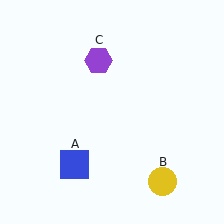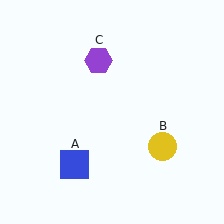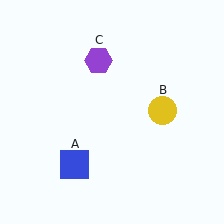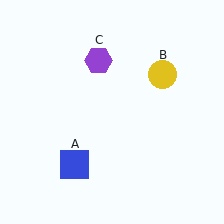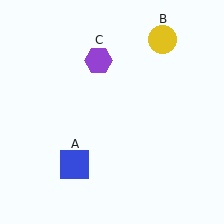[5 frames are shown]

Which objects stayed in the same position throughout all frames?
Blue square (object A) and purple hexagon (object C) remained stationary.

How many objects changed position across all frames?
1 object changed position: yellow circle (object B).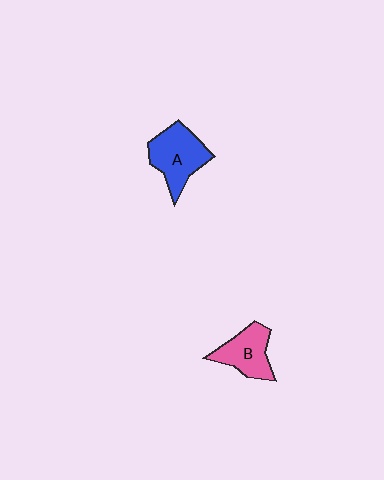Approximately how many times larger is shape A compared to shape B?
Approximately 1.2 times.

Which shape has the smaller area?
Shape B (pink).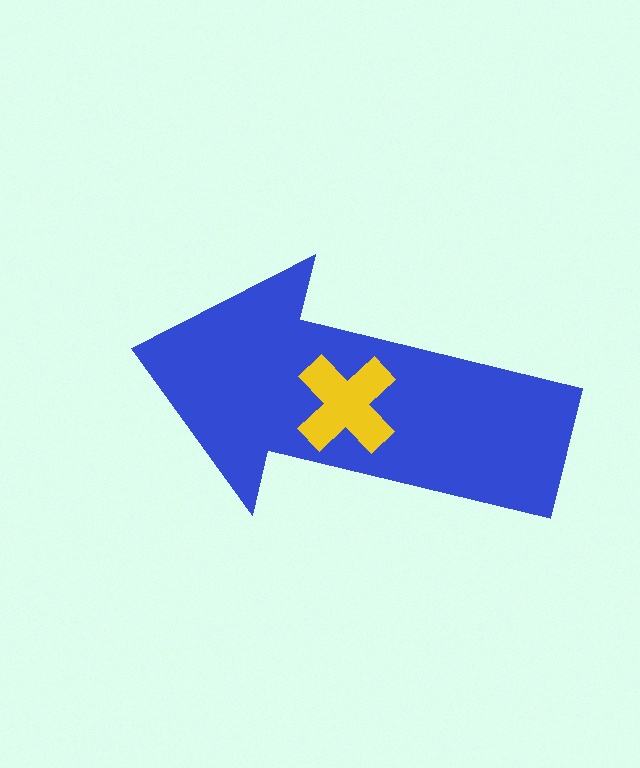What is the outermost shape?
The blue arrow.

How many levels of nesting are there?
2.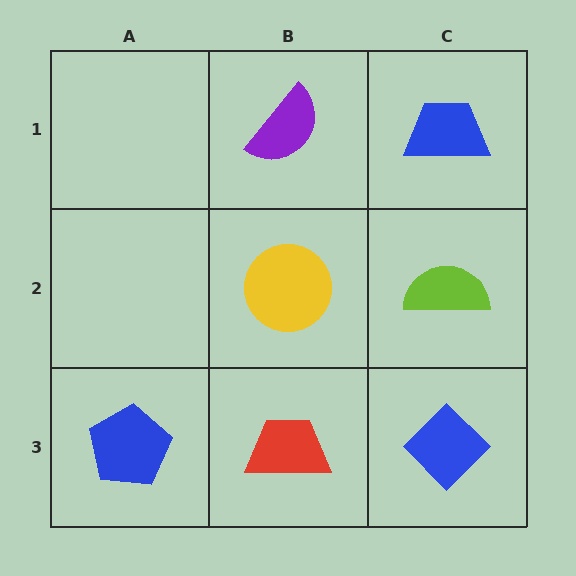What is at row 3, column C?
A blue diamond.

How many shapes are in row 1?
2 shapes.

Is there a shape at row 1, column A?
No, that cell is empty.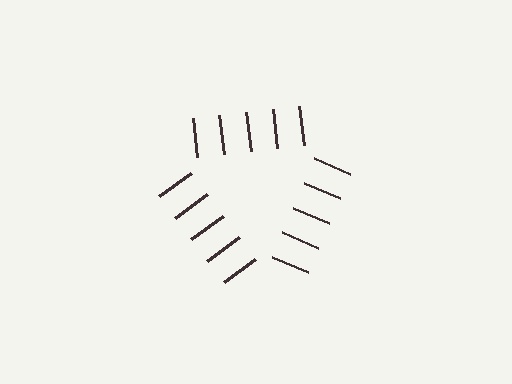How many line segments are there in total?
15 — 5 along each of the 3 edges.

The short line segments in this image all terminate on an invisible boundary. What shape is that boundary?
An illusory triangle — the line segments terminate on its edges but no continuous stroke is drawn.